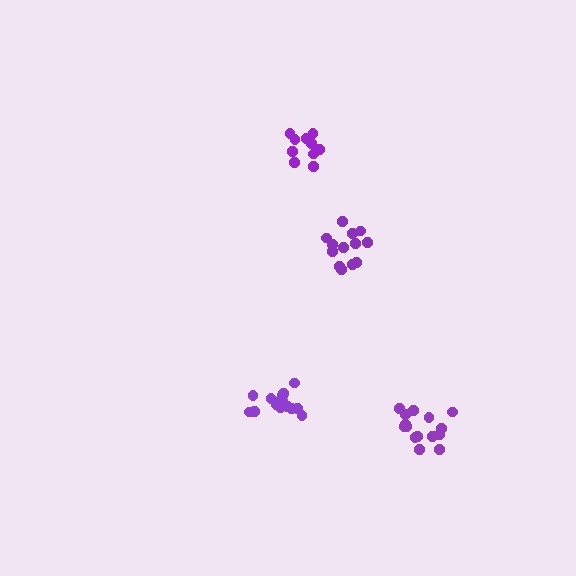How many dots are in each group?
Group 1: 14 dots, Group 2: 15 dots, Group 3: 15 dots, Group 4: 11 dots (55 total).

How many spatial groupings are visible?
There are 4 spatial groupings.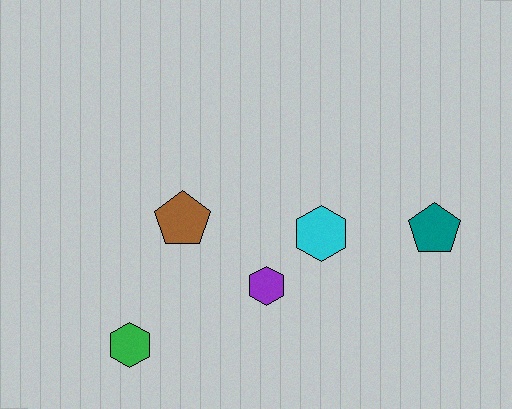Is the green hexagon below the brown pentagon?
Yes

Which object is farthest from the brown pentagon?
The teal pentagon is farthest from the brown pentagon.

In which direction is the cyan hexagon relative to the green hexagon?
The cyan hexagon is to the right of the green hexagon.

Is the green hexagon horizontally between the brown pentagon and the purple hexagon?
No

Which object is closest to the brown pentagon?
The purple hexagon is closest to the brown pentagon.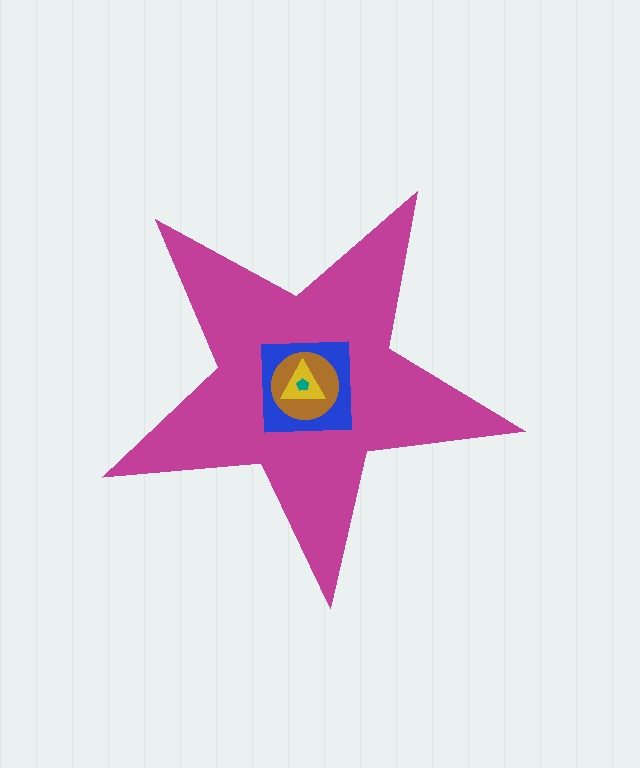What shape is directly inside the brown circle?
The yellow triangle.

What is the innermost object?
The teal pentagon.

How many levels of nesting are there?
5.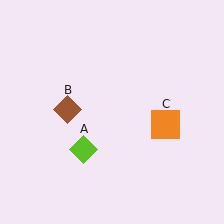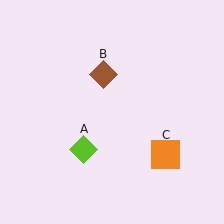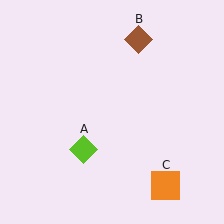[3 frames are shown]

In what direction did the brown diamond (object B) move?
The brown diamond (object B) moved up and to the right.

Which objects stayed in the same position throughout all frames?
Lime diamond (object A) remained stationary.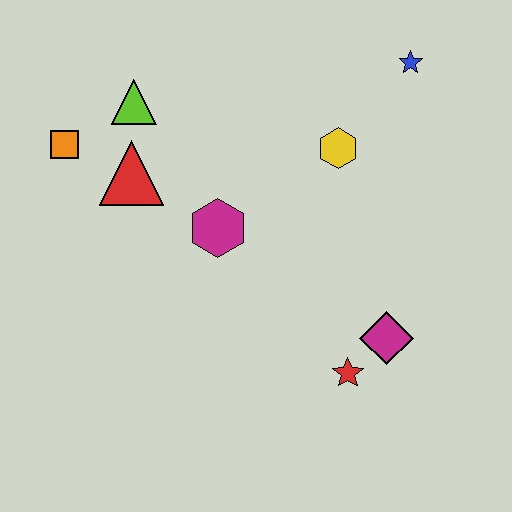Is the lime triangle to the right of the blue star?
No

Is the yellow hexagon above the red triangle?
Yes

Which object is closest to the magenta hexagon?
The red triangle is closest to the magenta hexagon.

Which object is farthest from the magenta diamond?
The orange square is farthest from the magenta diamond.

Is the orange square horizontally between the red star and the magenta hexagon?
No